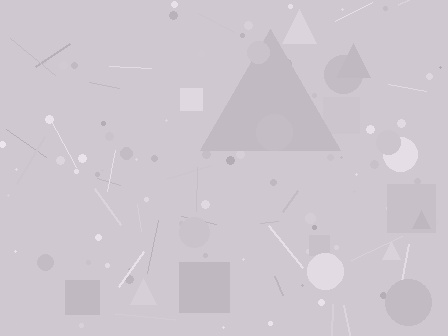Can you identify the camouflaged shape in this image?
The camouflaged shape is a triangle.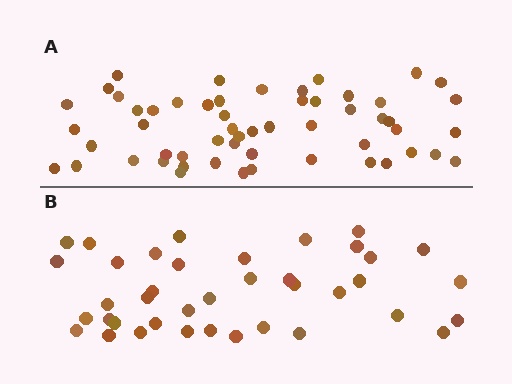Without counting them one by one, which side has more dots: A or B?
Region A (the top region) has more dots.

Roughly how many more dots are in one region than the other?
Region A has approximately 15 more dots than region B.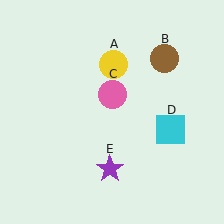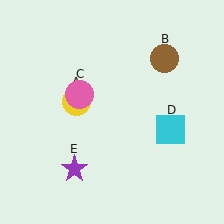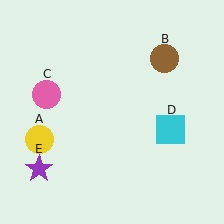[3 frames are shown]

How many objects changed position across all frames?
3 objects changed position: yellow circle (object A), pink circle (object C), purple star (object E).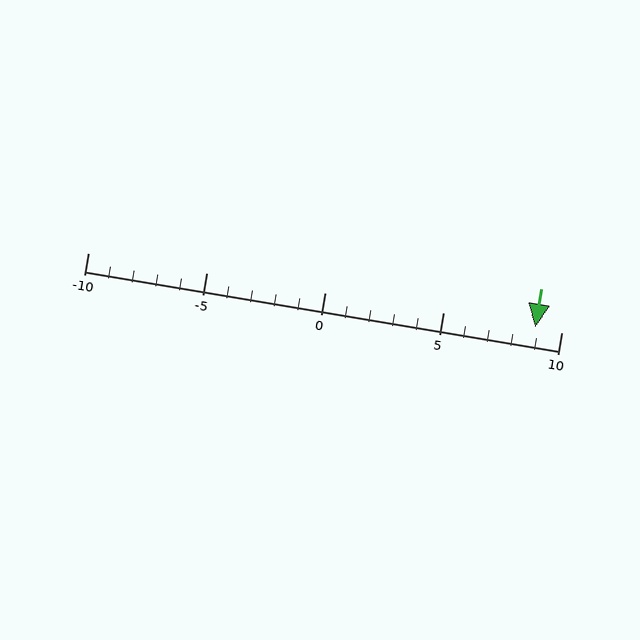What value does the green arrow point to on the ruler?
The green arrow points to approximately 9.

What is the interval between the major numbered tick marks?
The major tick marks are spaced 5 units apart.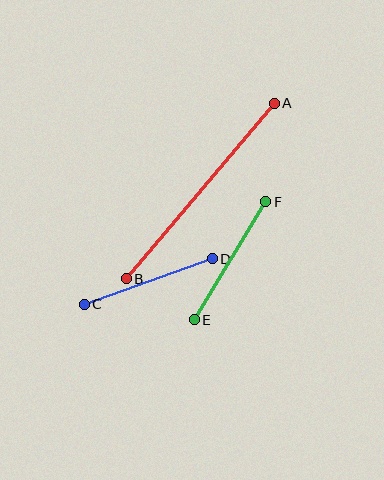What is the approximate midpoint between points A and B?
The midpoint is at approximately (200, 191) pixels.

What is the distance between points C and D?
The distance is approximately 136 pixels.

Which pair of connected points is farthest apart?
Points A and B are farthest apart.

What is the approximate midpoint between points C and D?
The midpoint is at approximately (148, 281) pixels.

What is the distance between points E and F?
The distance is approximately 138 pixels.